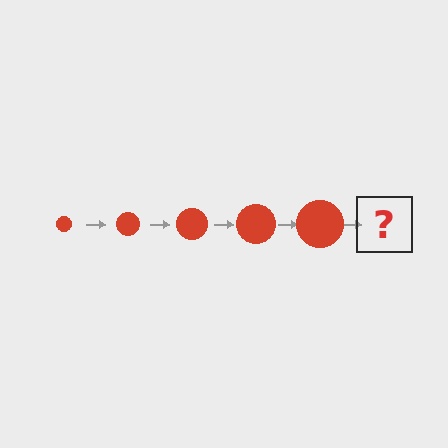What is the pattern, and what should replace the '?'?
The pattern is that the circle gets progressively larger each step. The '?' should be a red circle, larger than the previous one.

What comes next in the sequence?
The next element should be a red circle, larger than the previous one.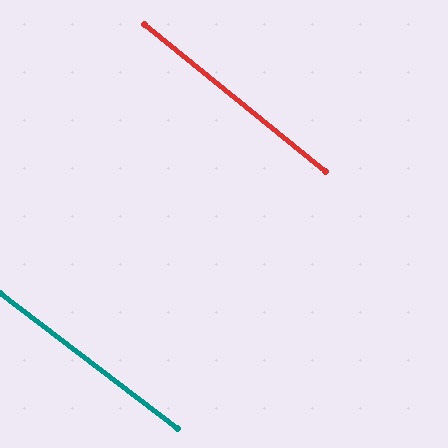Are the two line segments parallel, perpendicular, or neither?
Parallel — their directions differ by only 2.0°.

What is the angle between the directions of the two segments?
Approximately 2 degrees.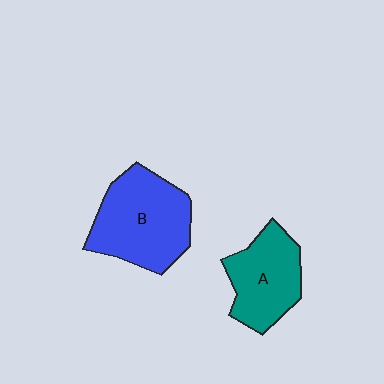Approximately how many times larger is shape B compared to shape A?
Approximately 1.3 times.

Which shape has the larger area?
Shape B (blue).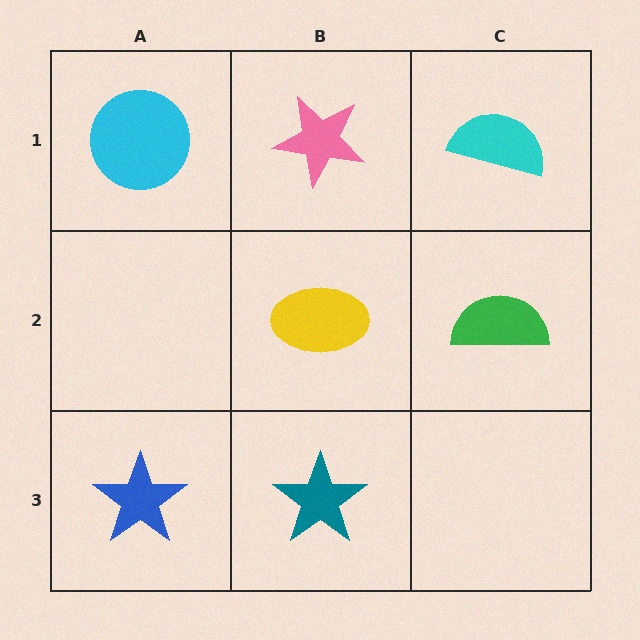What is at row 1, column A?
A cyan circle.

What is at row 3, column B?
A teal star.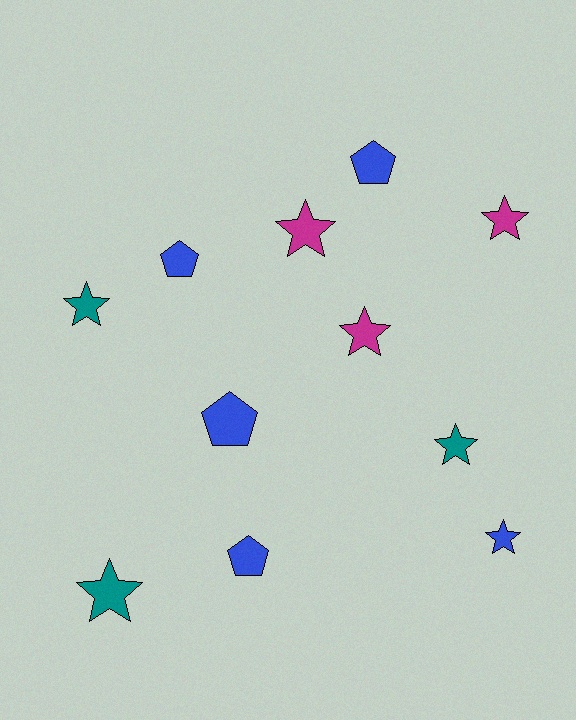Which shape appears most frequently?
Star, with 7 objects.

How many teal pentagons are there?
There are no teal pentagons.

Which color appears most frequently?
Blue, with 5 objects.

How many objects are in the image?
There are 11 objects.